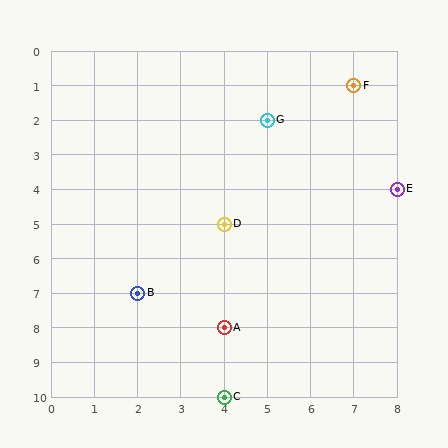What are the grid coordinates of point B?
Point B is at grid coordinates (2, 7).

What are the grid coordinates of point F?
Point F is at grid coordinates (7, 1).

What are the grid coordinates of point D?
Point D is at grid coordinates (4, 5).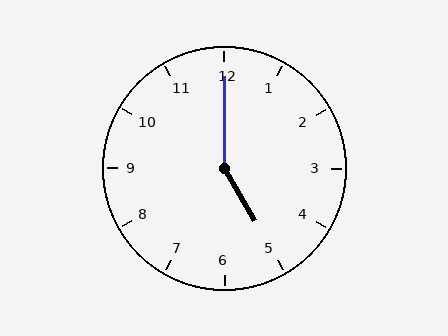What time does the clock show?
5:00.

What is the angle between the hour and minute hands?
Approximately 150 degrees.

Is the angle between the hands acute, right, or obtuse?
It is obtuse.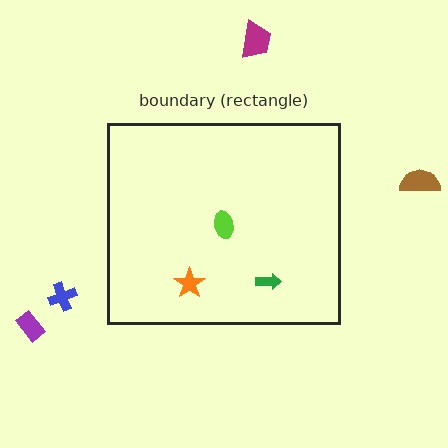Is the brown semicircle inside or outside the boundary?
Outside.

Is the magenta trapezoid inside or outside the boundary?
Outside.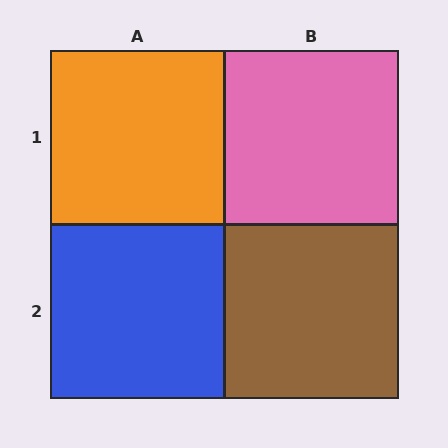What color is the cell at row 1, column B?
Pink.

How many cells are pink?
1 cell is pink.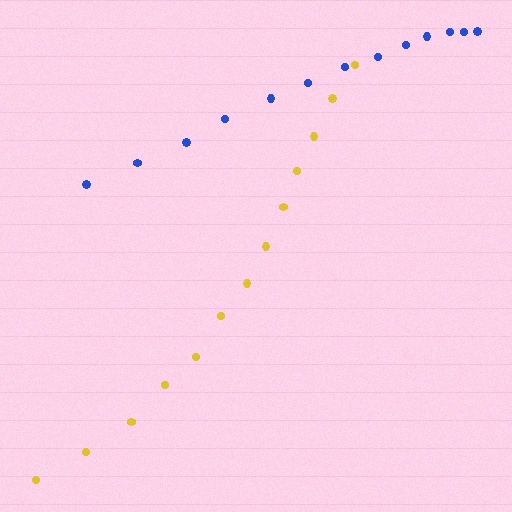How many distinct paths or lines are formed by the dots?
There are 2 distinct paths.